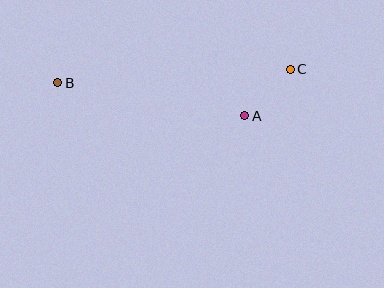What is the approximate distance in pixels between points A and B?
The distance between A and B is approximately 190 pixels.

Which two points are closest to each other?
Points A and C are closest to each other.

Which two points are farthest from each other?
Points B and C are farthest from each other.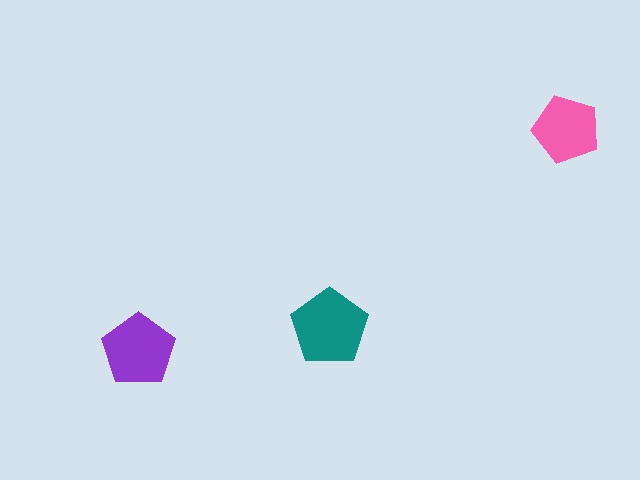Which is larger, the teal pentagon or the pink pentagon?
The teal one.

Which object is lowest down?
The purple pentagon is bottommost.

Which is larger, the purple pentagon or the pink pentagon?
The purple one.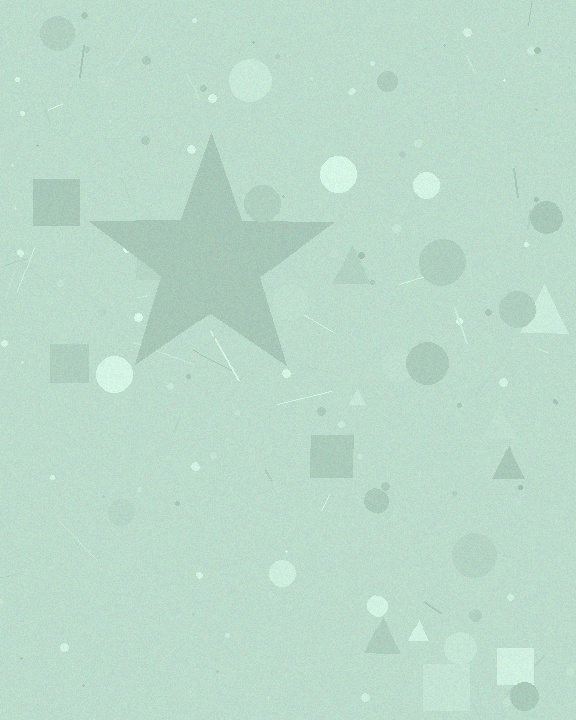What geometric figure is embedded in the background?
A star is embedded in the background.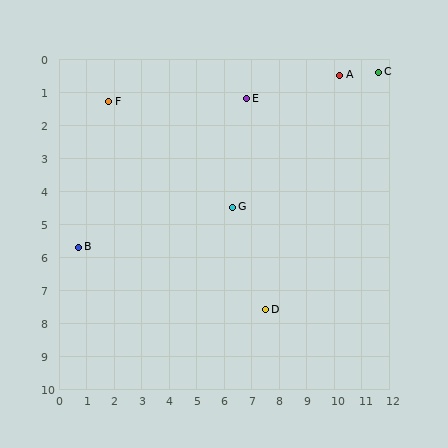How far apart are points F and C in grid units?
Points F and C are about 9.8 grid units apart.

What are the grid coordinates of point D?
Point D is at approximately (7.5, 7.6).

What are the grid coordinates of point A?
Point A is at approximately (10.2, 0.5).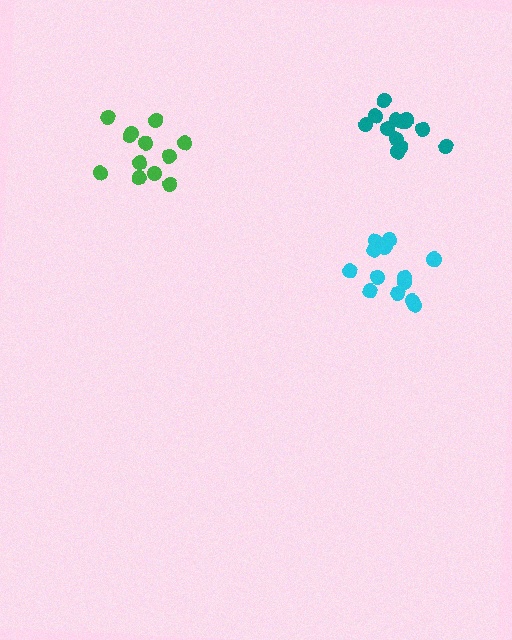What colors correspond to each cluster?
The clusters are colored: teal, cyan, green.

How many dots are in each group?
Group 1: 13 dots, Group 2: 14 dots, Group 3: 12 dots (39 total).